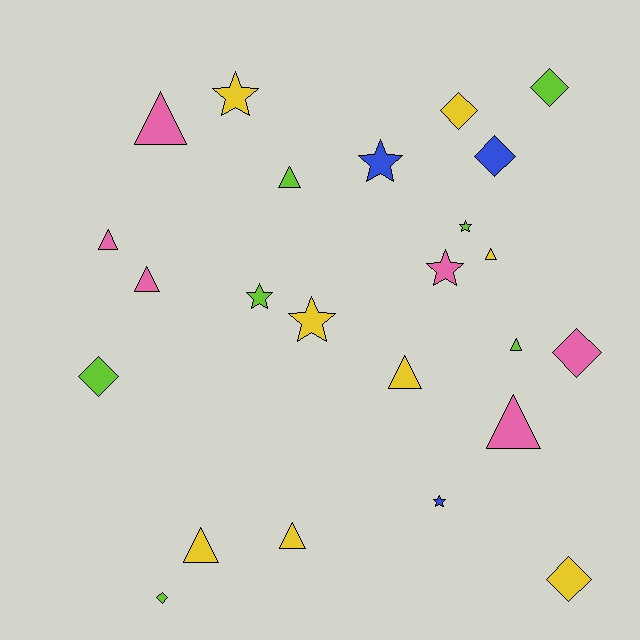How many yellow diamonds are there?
There are 2 yellow diamonds.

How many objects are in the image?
There are 24 objects.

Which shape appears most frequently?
Triangle, with 10 objects.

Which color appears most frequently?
Yellow, with 8 objects.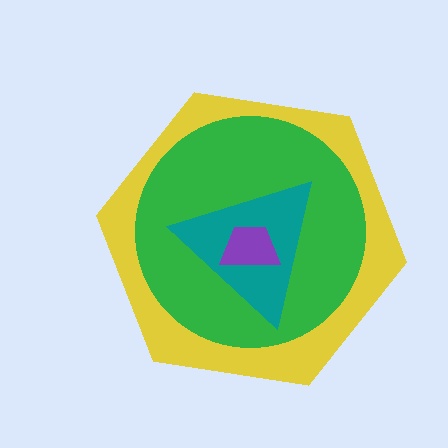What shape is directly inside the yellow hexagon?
The green circle.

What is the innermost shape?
The purple trapezoid.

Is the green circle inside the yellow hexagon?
Yes.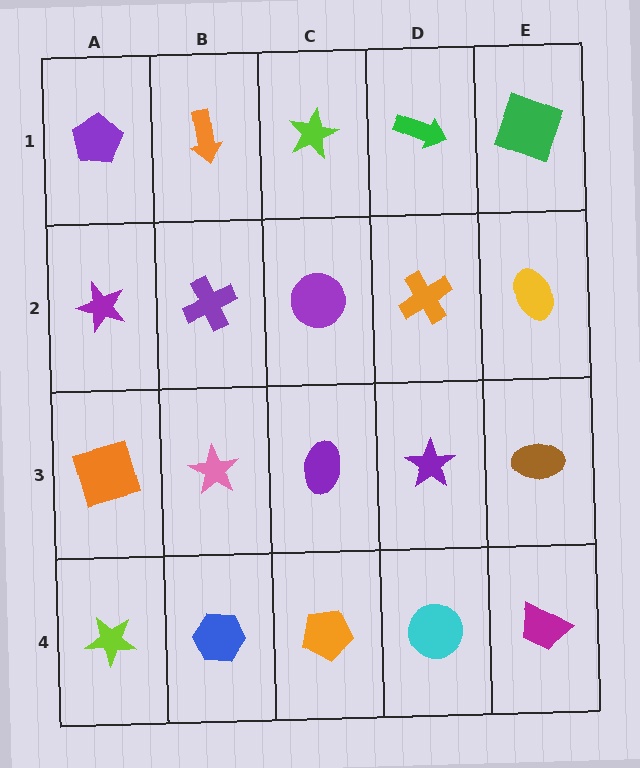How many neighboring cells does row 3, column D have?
4.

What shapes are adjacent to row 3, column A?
A purple star (row 2, column A), a lime star (row 4, column A), a pink star (row 3, column B).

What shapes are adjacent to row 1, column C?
A purple circle (row 2, column C), an orange arrow (row 1, column B), a green arrow (row 1, column D).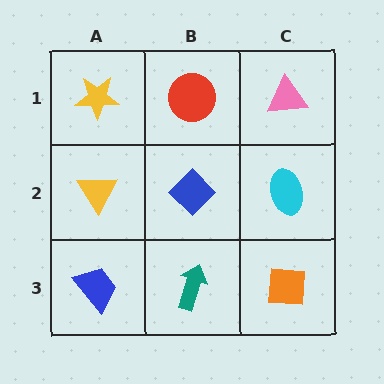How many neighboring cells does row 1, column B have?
3.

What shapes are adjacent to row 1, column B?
A blue diamond (row 2, column B), a yellow star (row 1, column A), a pink triangle (row 1, column C).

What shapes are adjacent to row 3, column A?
A yellow triangle (row 2, column A), a teal arrow (row 3, column B).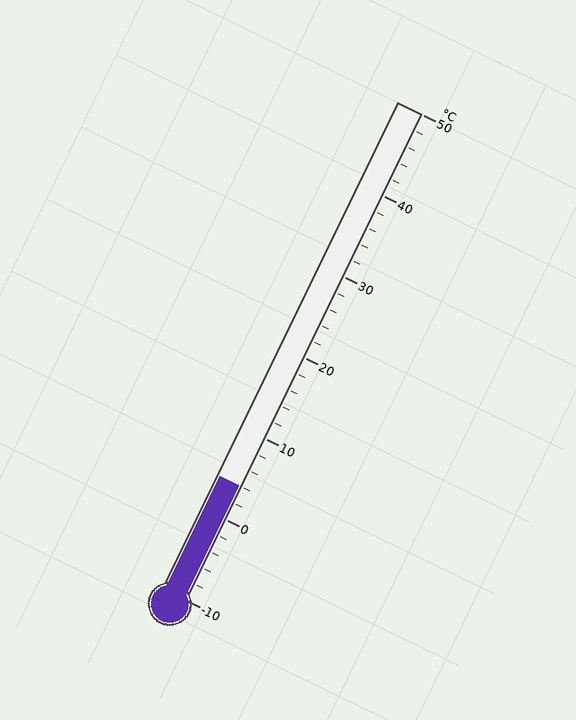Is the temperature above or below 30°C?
The temperature is below 30°C.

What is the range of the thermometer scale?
The thermometer scale ranges from -10°C to 50°C.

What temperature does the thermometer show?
The thermometer shows approximately 4°C.